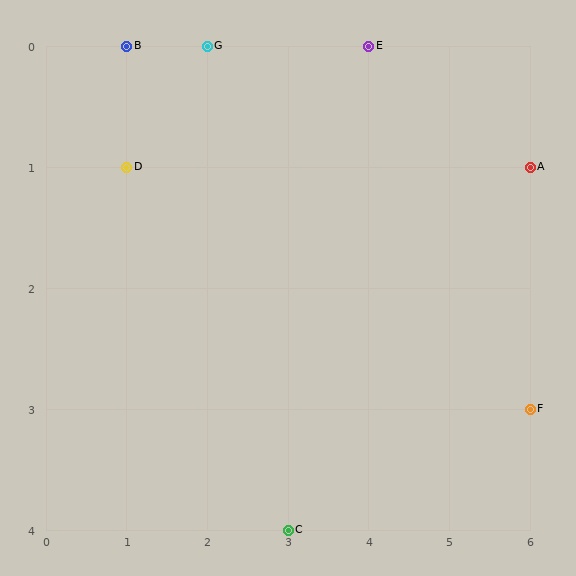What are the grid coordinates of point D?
Point D is at grid coordinates (1, 1).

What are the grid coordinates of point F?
Point F is at grid coordinates (6, 3).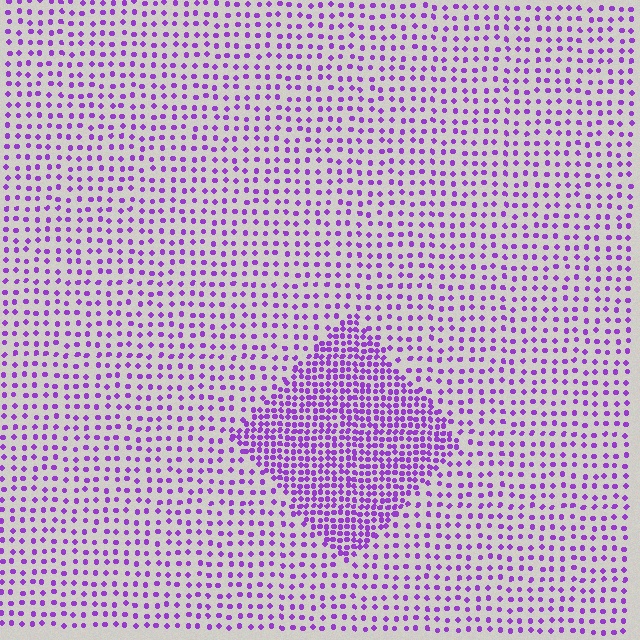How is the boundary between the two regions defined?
The boundary is defined by a change in element density (approximately 2.3x ratio). All elements are the same color, size, and shape.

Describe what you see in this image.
The image contains small purple elements arranged at two different densities. A diamond-shaped region is visible where the elements are more densely packed than the surrounding area.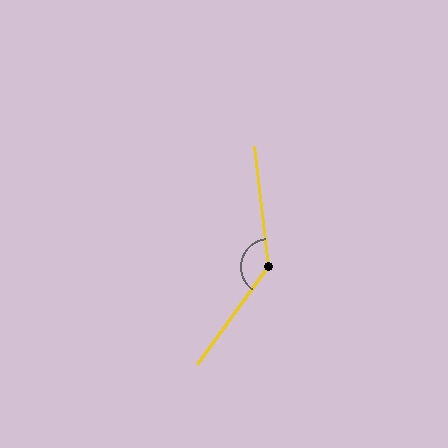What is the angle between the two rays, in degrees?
Approximately 137 degrees.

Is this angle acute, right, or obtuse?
It is obtuse.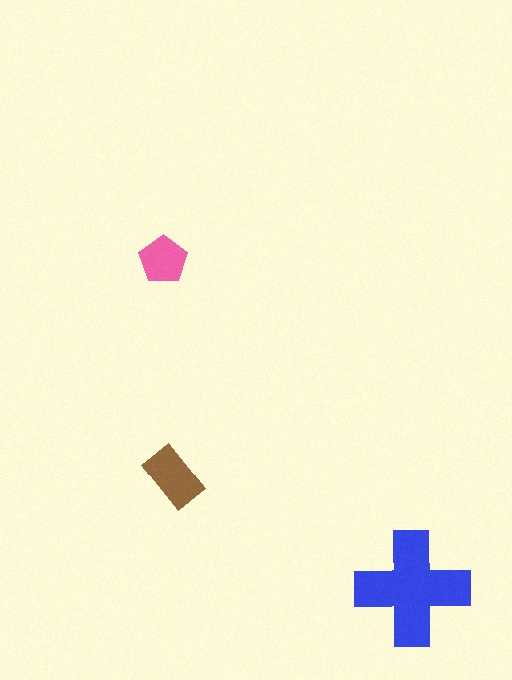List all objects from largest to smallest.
The blue cross, the brown rectangle, the pink pentagon.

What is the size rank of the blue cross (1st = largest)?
1st.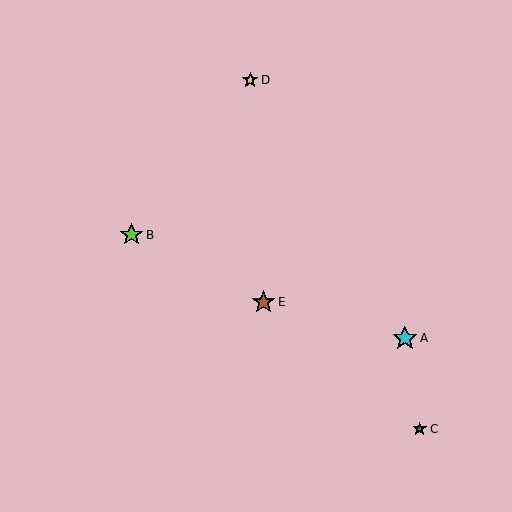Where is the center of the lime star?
The center of the lime star is at (131, 235).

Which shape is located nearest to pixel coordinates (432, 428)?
The teal star (labeled C) at (420, 429) is nearest to that location.